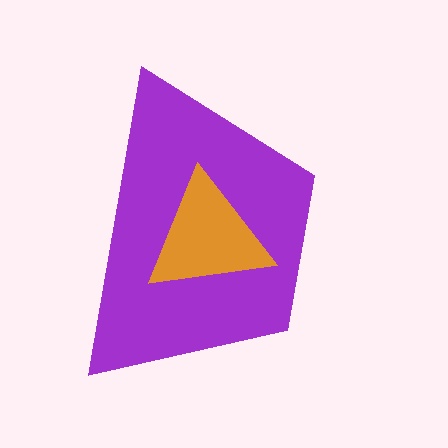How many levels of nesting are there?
2.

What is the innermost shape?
The orange triangle.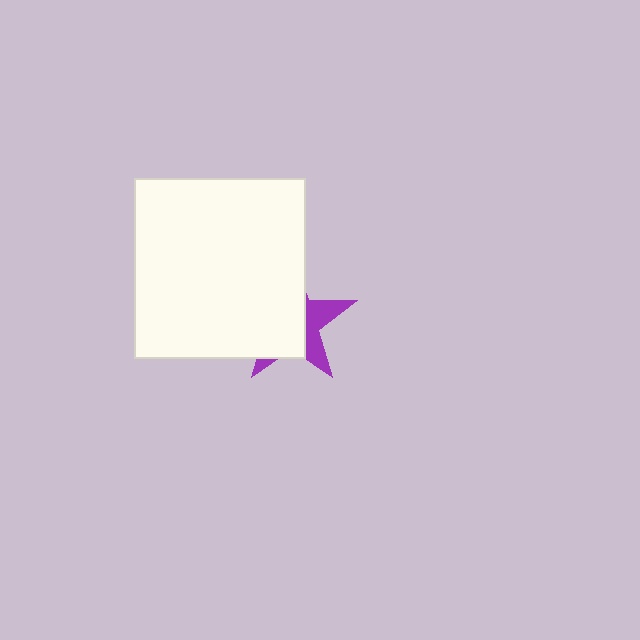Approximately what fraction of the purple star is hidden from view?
Roughly 66% of the purple star is hidden behind the white rectangle.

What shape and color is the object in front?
The object in front is a white rectangle.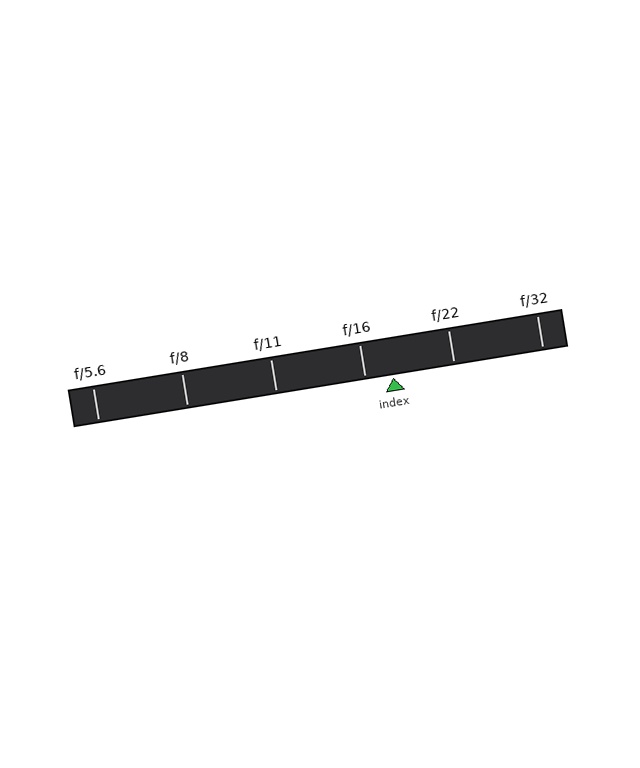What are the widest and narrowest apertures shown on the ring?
The widest aperture shown is f/5.6 and the narrowest is f/32.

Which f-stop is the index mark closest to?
The index mark is closest to f/16.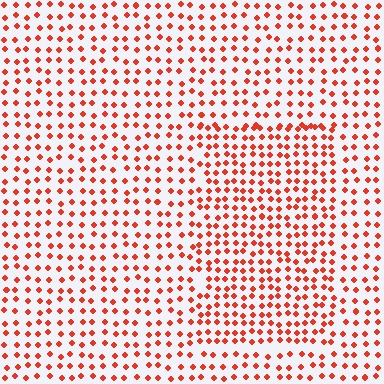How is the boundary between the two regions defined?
The boundary is defined by a change in element density (approximately 1.5x ratio). All elements are the same color, size, and shape.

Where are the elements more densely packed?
The elements are more densely packed inside the rectangle boundary.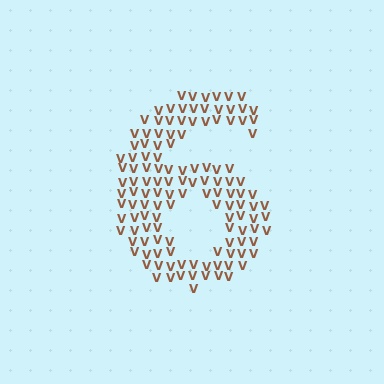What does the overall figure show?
The overall figure shows the digit 6.